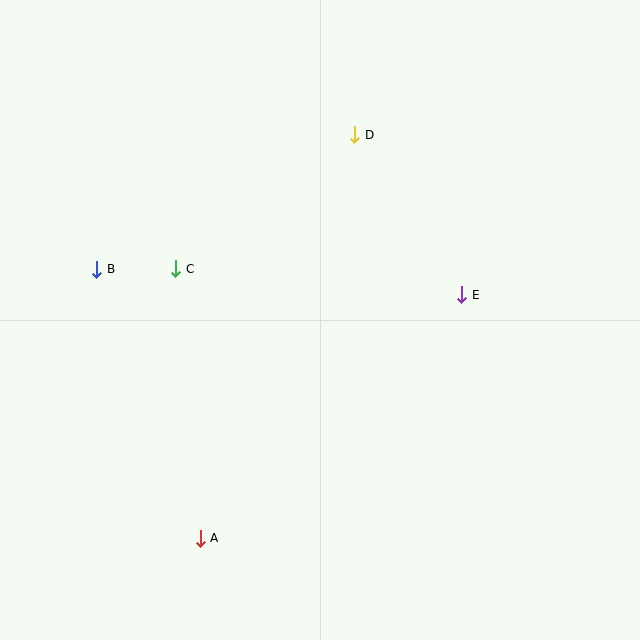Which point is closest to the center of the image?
Point E at (462, 295) is closest to the center.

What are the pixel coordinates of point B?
Point B is at (97, 269).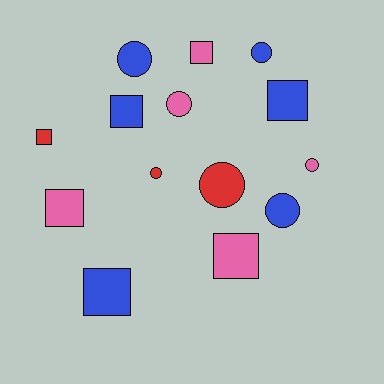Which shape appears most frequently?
Square, with 7 objects.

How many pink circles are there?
There are 2 pink circles.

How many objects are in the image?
There are 14 objects.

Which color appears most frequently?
Blue, with 6 objects.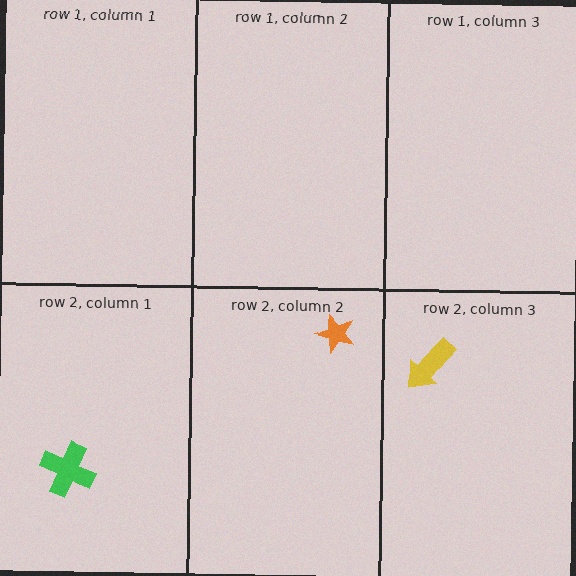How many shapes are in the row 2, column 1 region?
1.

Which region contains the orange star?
The row 2, column 2 region.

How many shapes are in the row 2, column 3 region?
1.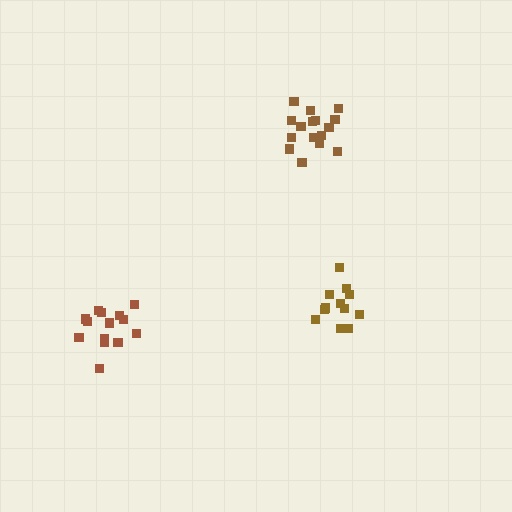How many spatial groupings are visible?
There are 3 spatial groupings.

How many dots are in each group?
Group 1: 12 dots, Group 2: 16 dots, Group 3: 14 dots (42 total).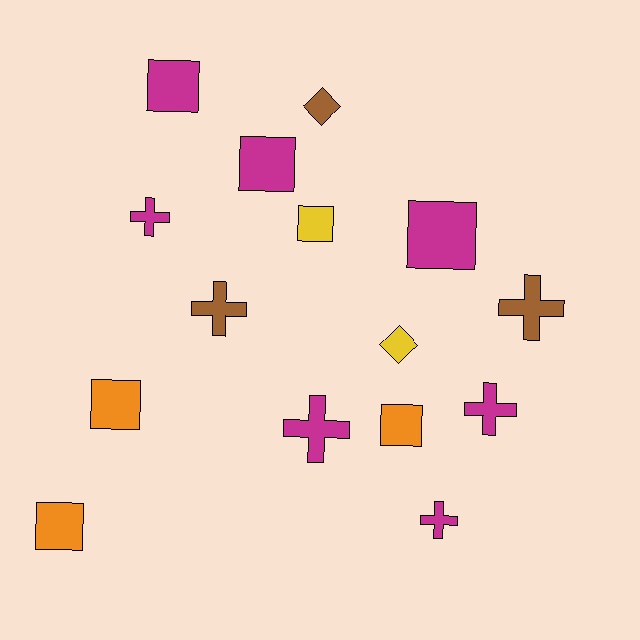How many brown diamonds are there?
There is 1 brown diamond.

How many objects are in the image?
There are 15 objects.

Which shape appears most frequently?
Square, with 7 objects.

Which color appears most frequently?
Magenta, with 7 objects.